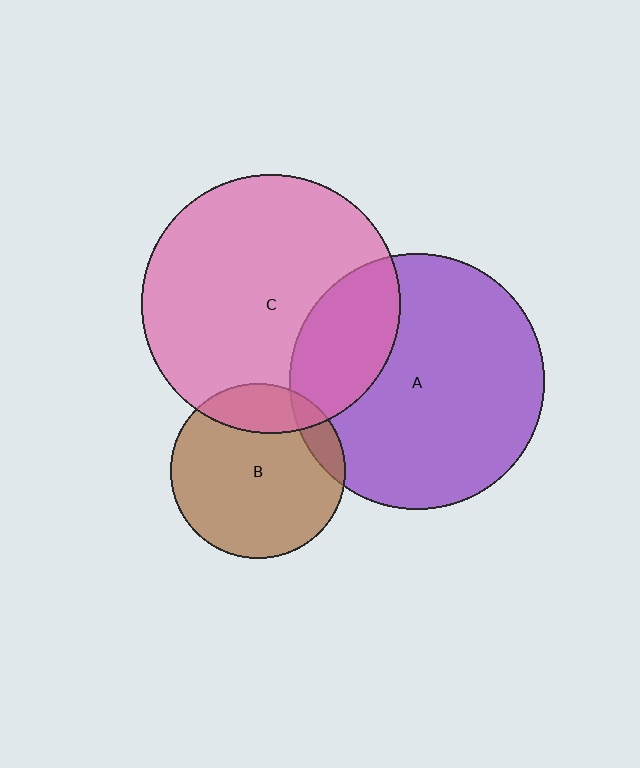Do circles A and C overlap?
Yes.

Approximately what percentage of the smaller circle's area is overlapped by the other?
Approximately 25%.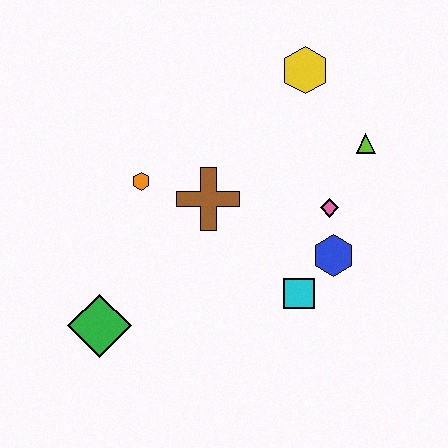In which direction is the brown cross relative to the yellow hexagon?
The brown cross is below the yellow hexagon.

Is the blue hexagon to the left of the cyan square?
No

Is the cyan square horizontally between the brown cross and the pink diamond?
Yes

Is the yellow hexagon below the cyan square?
No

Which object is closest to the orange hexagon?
The brown cross is closest to the orange hexagon.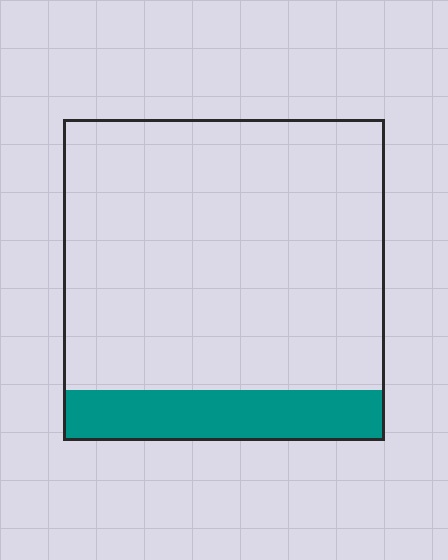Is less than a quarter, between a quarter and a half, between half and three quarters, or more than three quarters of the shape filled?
Less than a quarter.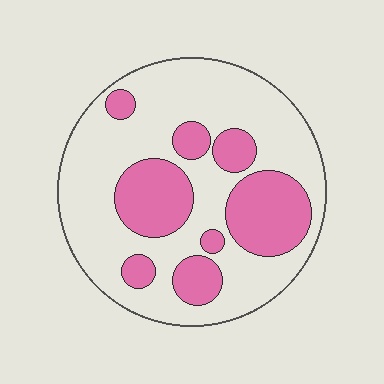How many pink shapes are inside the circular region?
8.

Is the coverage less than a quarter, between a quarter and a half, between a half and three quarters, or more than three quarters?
Between a quarter and a half.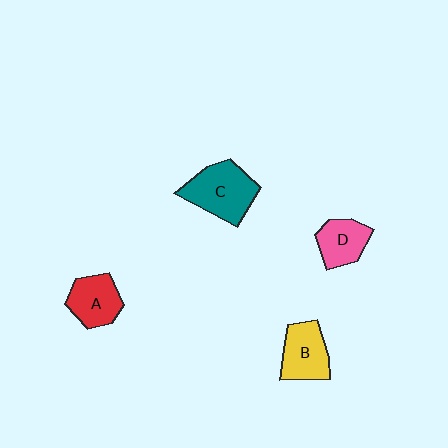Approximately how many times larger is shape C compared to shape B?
Approximately 1.3 times.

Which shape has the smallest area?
Shape D (pink).